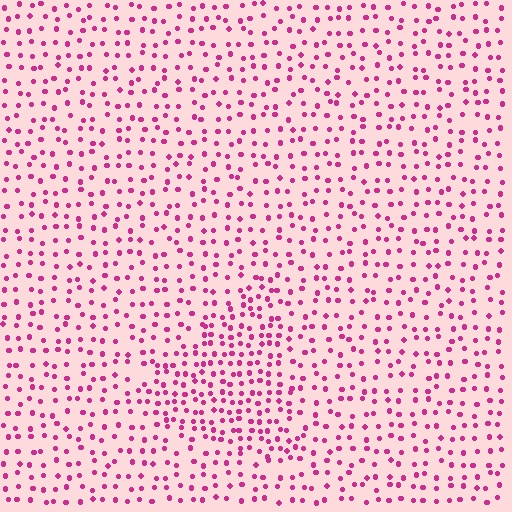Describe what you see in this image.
The image contains small magenta elements arranged at two different densities. A triangle-shaped region is visible where the elements are more densely packed than the surrounding area.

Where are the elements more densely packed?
The elements are more densely packed inside the triangle boundary.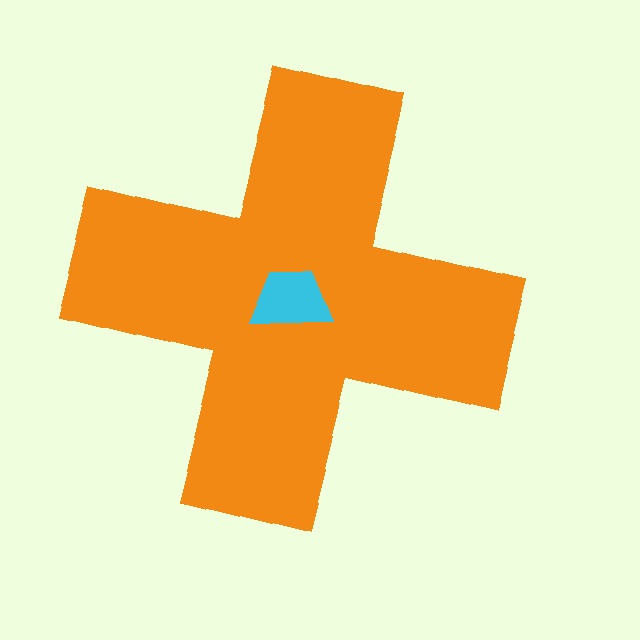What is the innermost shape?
The cyan trapezoid.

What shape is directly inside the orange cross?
The cyan trapezoid.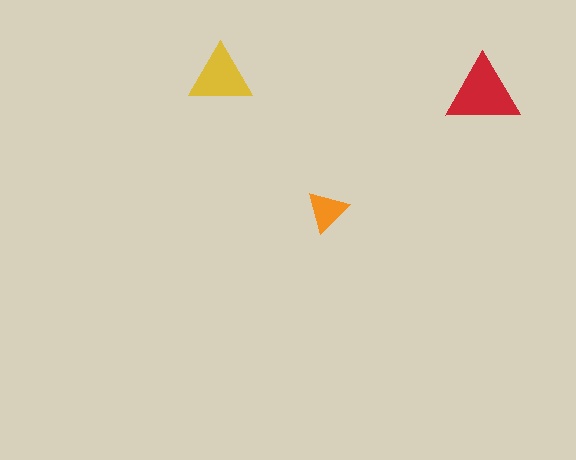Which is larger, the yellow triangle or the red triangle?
The red one.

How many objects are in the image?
There are 3 objects in the image.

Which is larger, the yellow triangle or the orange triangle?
The yellow one.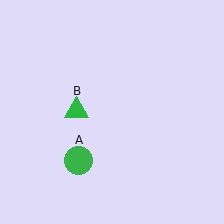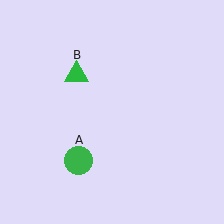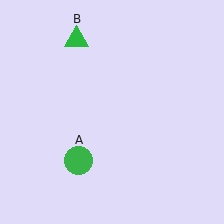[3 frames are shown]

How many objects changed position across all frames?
1 object changed position: green triangle (object B).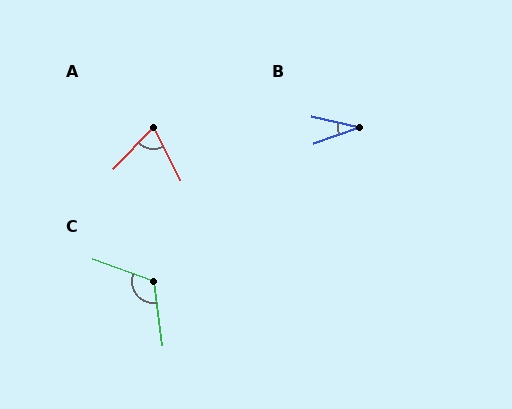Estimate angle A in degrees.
Approximately 71 degrees.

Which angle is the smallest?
B, at approximately 32 degrees.